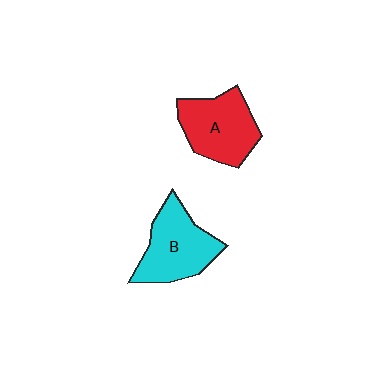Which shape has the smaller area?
Shape A (red).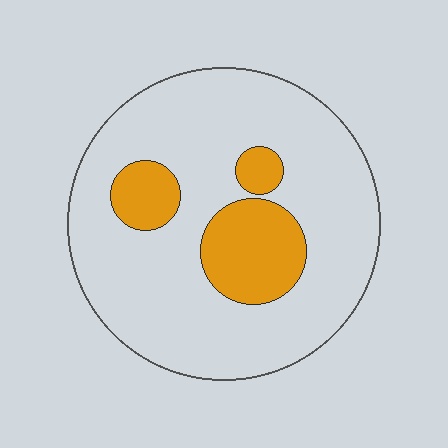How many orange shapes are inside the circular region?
3.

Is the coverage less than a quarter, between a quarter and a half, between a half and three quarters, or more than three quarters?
Less than a quarter.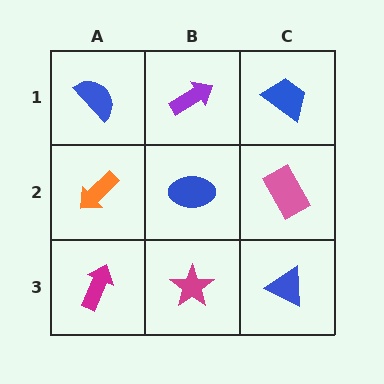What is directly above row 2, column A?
A blue semicircle.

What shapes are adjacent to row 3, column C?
A pink rectangle (row 2, column C), a magenta star (row 3, column B).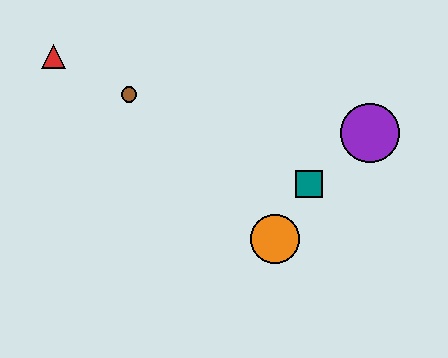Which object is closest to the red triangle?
The brown circle is closest to the red triangle.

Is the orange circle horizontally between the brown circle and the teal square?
Yes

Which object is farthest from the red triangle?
The purple circle is farthest from the red triangle.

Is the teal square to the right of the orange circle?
Yes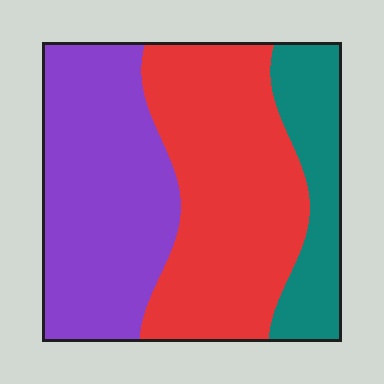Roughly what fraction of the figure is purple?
Purple takes up between a third and a half of the figure.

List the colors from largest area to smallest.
From largest to smallest: red, purple, teal.